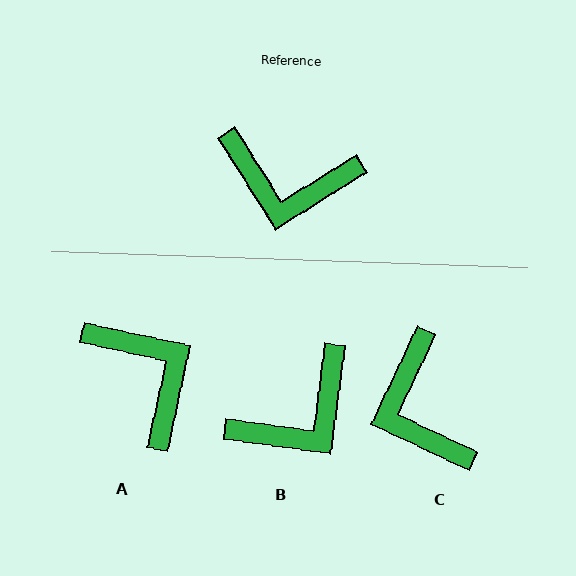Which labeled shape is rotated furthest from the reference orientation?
A, about 136 degrees away.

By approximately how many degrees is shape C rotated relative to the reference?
Approximately 57 degrees clockwise.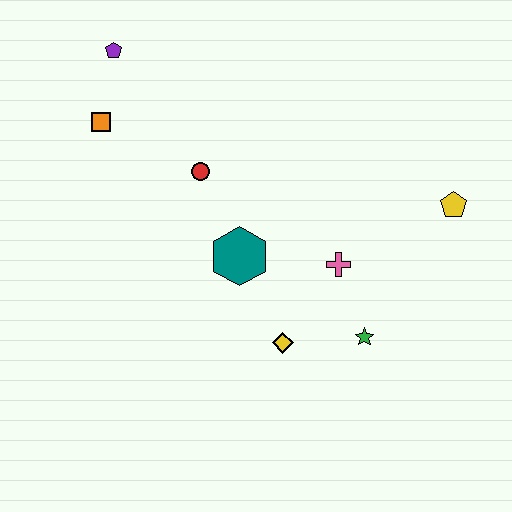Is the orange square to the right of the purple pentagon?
No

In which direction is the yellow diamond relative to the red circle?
The yellow diamond is below the red circle.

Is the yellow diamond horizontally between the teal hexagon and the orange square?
No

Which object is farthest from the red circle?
The yellow pentagon is farthest from the red circle.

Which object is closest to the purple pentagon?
The orange square is closest to the purple pentagon.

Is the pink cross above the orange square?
No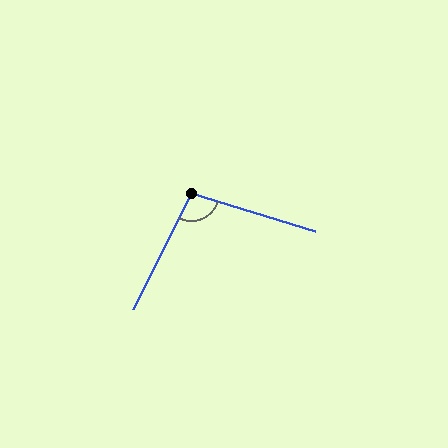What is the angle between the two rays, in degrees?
Approximately 100 degrees.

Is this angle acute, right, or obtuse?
It is obtuse.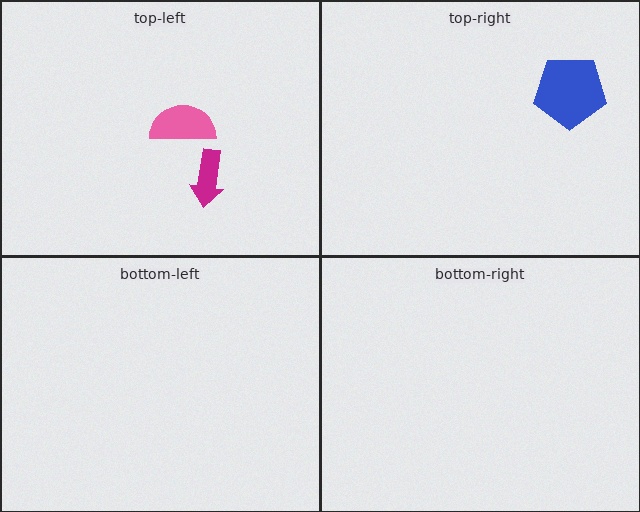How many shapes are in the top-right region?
1.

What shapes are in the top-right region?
The blue pentagon.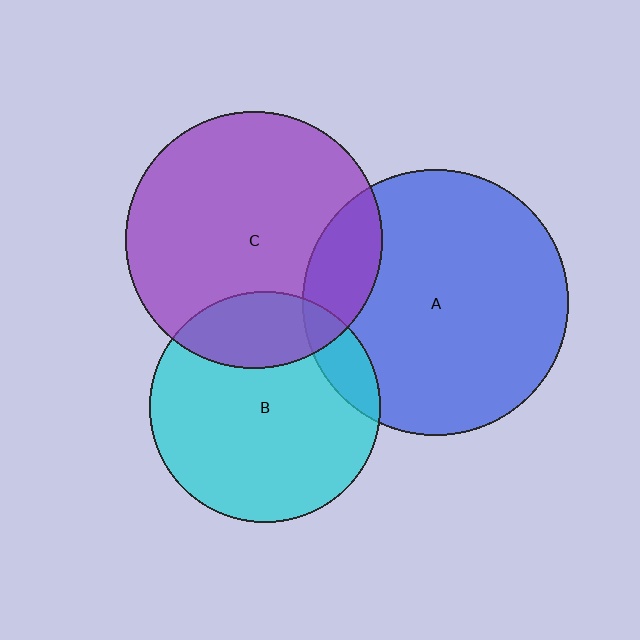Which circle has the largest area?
Circle A (blue).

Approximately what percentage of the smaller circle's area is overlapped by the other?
Approximately 20%.